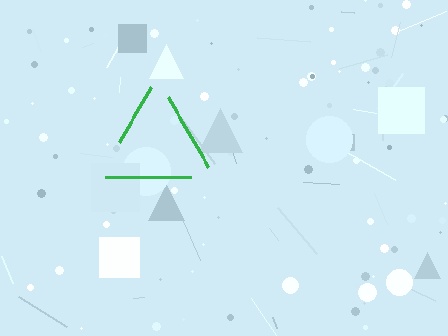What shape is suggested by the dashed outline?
The dashed outline suggests a triangle.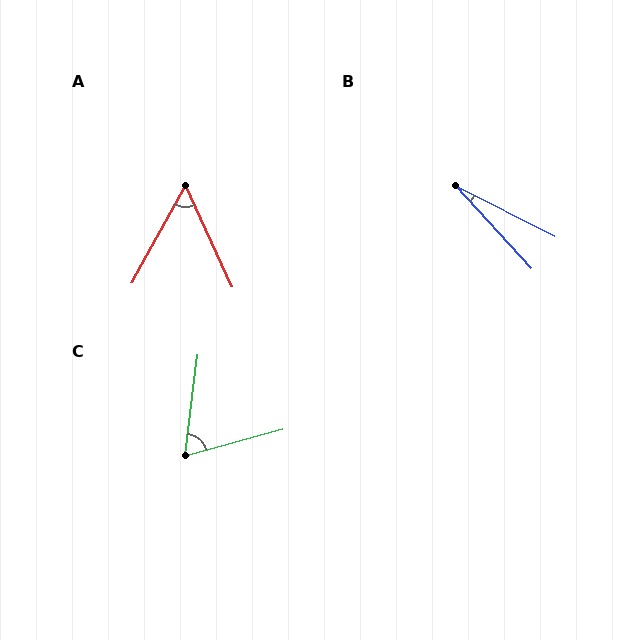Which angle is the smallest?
B, at approximately 21 degrees.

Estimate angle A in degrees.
Approximately 53 degrees.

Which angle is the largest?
C, at approximately 68 degrees.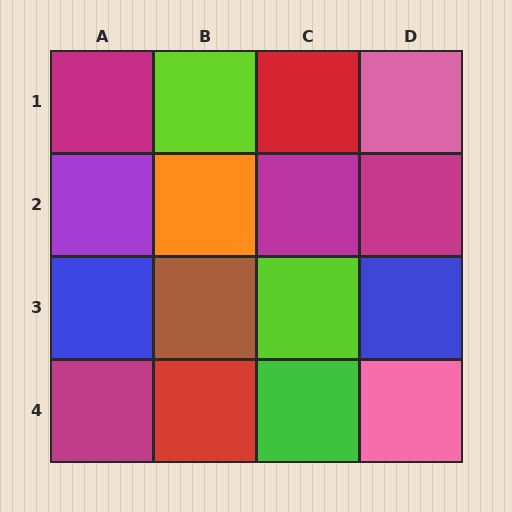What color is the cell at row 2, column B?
Orange.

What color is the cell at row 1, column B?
Lime.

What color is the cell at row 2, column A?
Purple.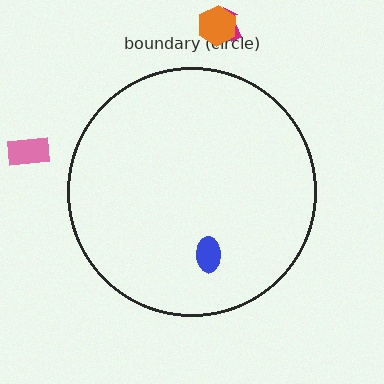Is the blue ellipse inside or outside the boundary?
Inside.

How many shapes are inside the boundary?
1 inside, 3 outside.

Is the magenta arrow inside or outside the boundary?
Outside.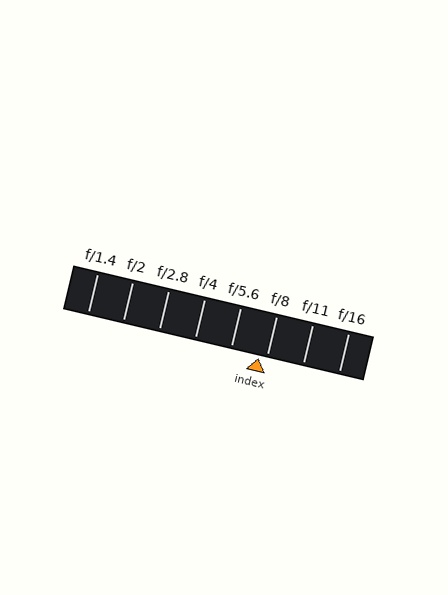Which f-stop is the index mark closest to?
The index mark is closest to f/8.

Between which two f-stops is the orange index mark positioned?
The index mark is between f/5.6 and f/8.